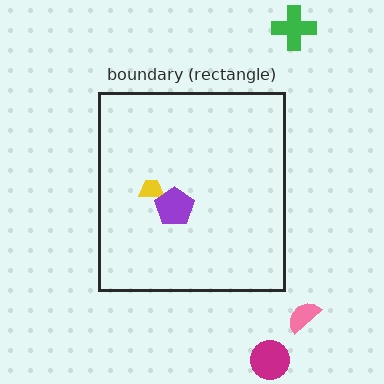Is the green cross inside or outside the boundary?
Outside.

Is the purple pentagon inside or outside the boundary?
Inside.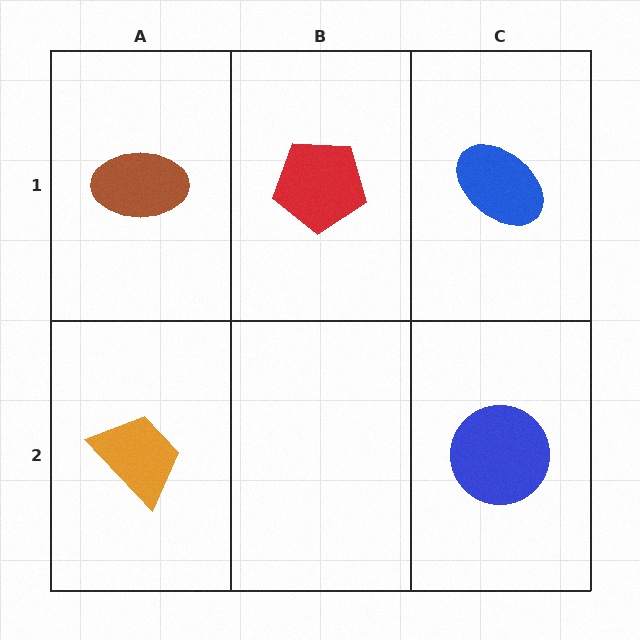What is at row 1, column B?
A red pentagon.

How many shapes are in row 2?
2 shapes.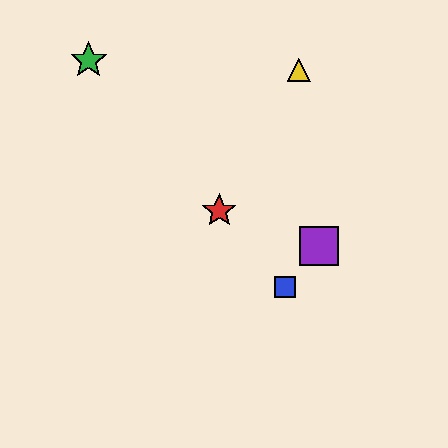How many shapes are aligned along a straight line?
3 shapes (the red star, the blue square, the green star) are aligned along a straight line.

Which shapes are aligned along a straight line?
The red star, the blue square, the green star are aligned along a straight line.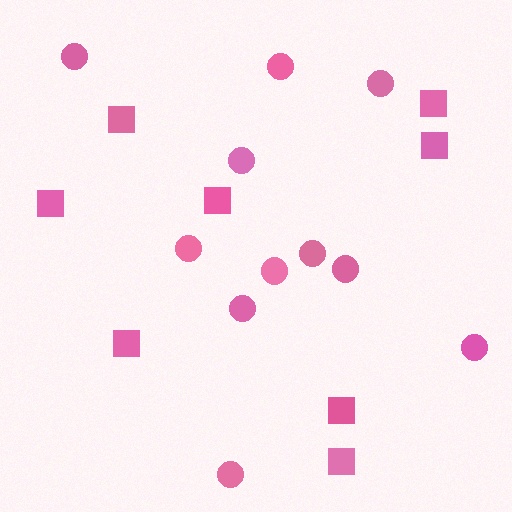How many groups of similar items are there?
There are 2 groups: one group of circles (11) and one group of squares (8).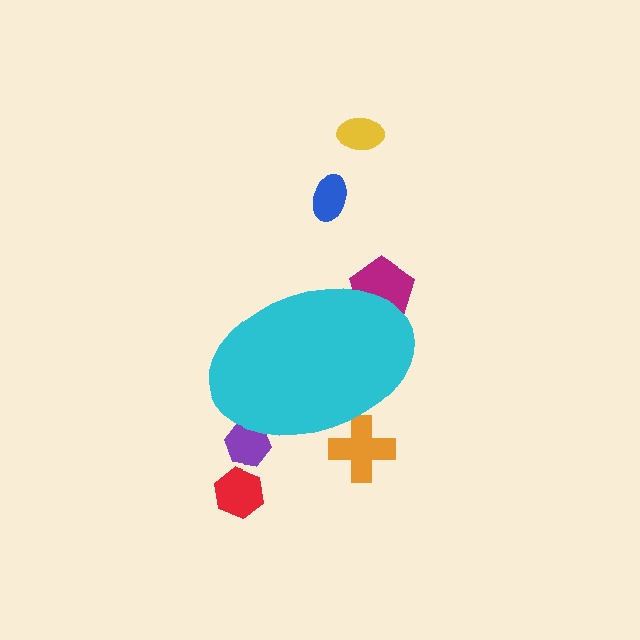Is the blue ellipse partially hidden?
No, the blue ellipse is fully visible.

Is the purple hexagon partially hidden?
Yes, the purple hexagon is partially hidden behind the cyan ellipse.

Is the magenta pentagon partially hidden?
Yes, the magenta pentagon is partially hidden behind the cyan ellipse.